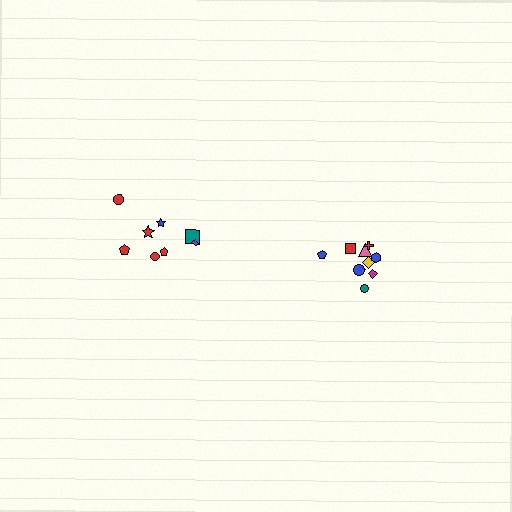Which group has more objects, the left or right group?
The right group.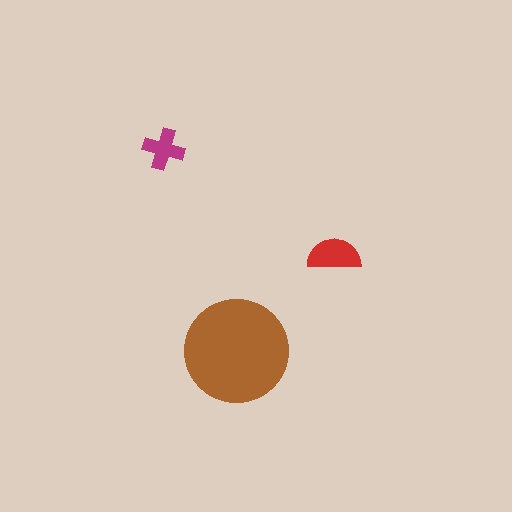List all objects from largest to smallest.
The brown circle, the red semicircle, the magenta cross.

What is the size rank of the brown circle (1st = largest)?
1st.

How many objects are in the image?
There are 3 objects in the image.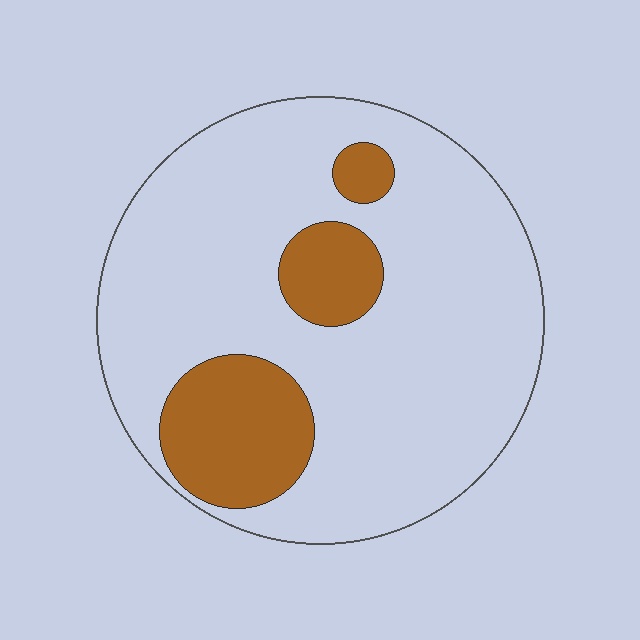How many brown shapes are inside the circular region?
3.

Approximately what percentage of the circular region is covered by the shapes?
Approximately 20%.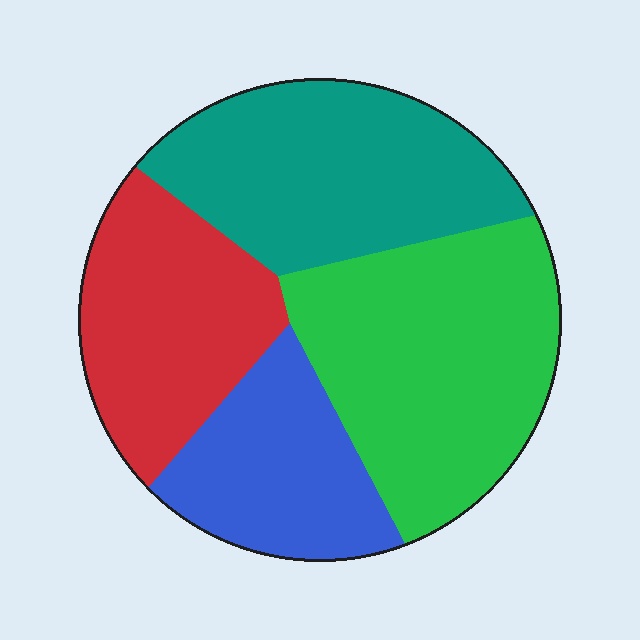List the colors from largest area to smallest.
From largest to smallest: green, teal, red, blue.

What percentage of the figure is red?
Red takes up about one fifth (1/5) of the figure.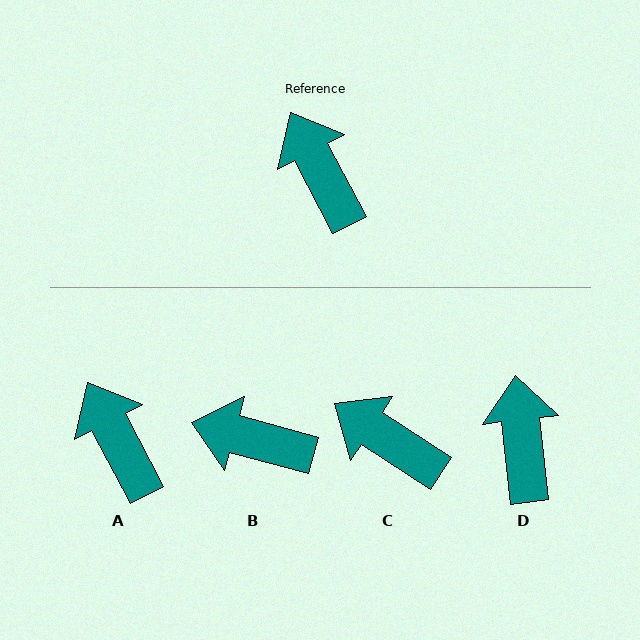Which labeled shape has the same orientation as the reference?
A.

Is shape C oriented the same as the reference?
No, it is off by about 29 degrees.